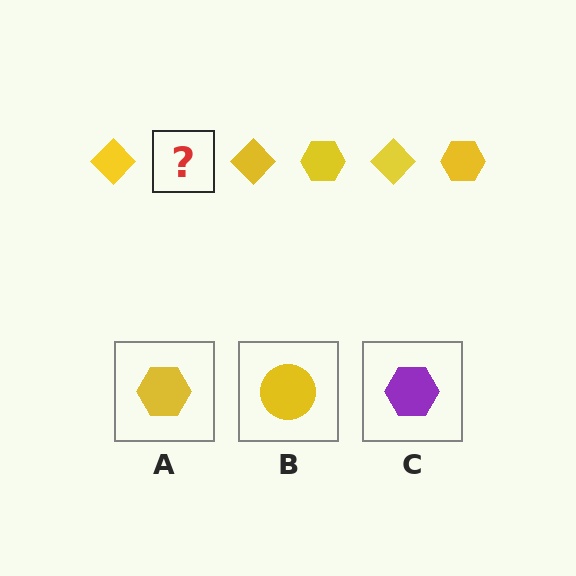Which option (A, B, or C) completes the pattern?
A.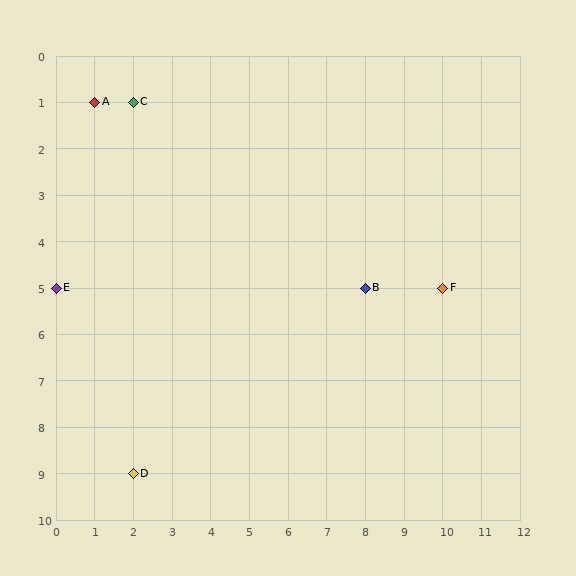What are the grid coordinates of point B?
Point B is at grid coordinates (8, 5).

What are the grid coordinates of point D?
Point D is at grid coordinates (2, 9).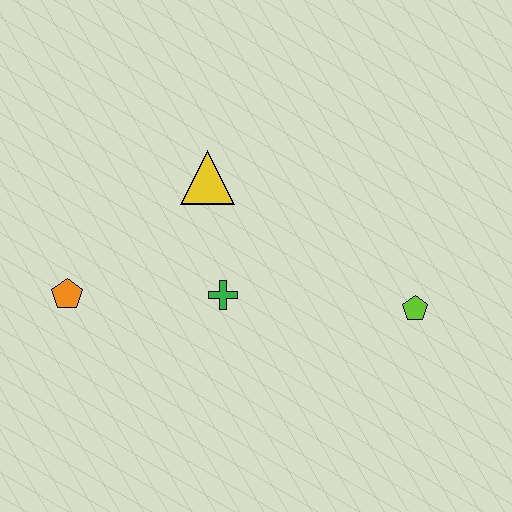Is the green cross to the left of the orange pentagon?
No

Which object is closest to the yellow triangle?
The green cross is closest to the yellow triangle.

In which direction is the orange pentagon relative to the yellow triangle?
The orange pentagon is to the left of the yellow triangle.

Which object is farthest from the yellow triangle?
The lime pentagon is farthest from the yellow triangle.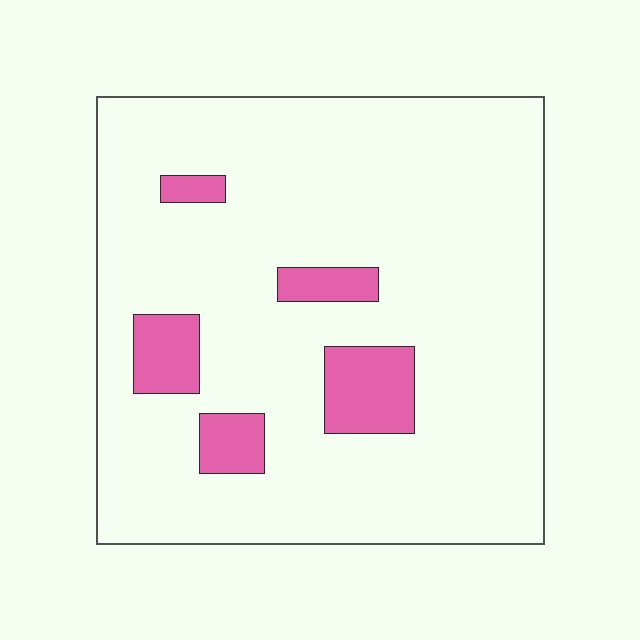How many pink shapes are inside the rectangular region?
5.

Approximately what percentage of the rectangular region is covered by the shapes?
Approximately 10%.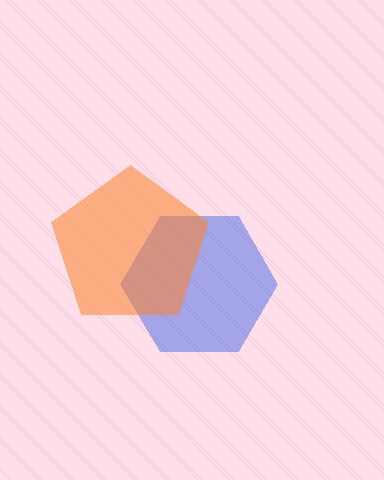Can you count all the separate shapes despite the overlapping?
Yes, there are 2 separate shapes.